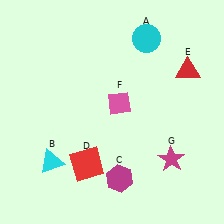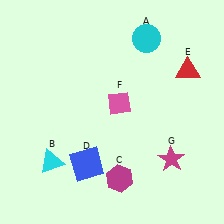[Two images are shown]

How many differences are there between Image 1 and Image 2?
There is 1 difference between the two images.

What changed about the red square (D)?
In Image 1, D is red. In Image 2, it changed to blue.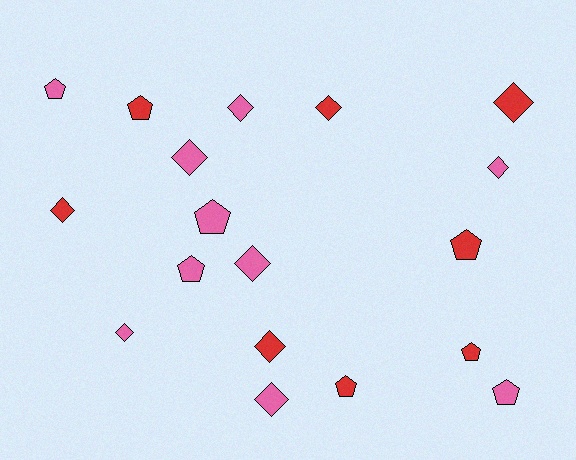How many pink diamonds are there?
There are 6 pink diamonds.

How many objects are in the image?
There are 18 objects.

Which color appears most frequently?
Pink, with 10 objects.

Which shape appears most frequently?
Diamond, with 10 objects.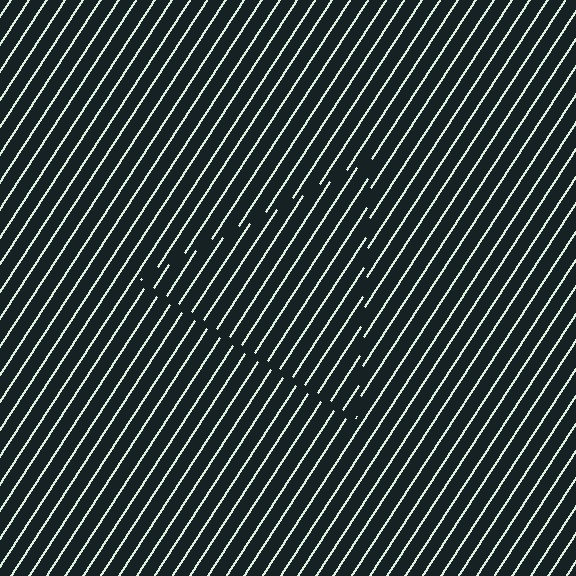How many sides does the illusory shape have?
3 sides — the line-ends trace a triangle.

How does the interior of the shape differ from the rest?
The interior of the shape contains the same grating, shifted by half a period — the contour is defined by the phase discontinuity where line-ends from the inner and outer gratings abut.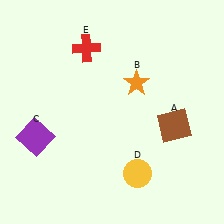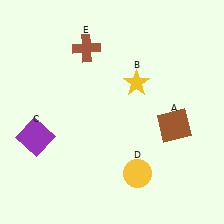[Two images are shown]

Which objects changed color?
B changed from orange to yellow. E changed from red to brown.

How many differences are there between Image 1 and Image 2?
There are 2 differences between the two images.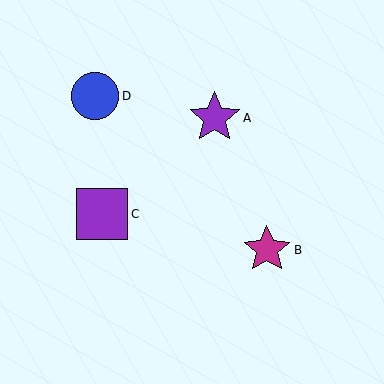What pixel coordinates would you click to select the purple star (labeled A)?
Click at (215, 118) to select the purple star A.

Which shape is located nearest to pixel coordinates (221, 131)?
The purple star (labeled A) at (215, 118) is nearest to that location.